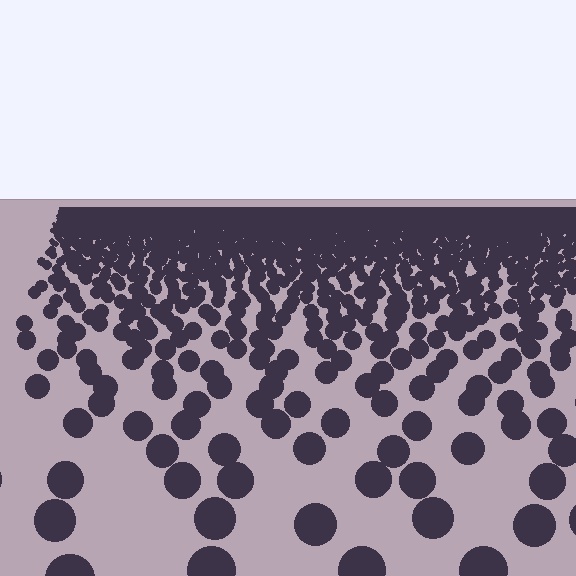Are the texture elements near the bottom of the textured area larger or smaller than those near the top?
Larger. Near the bottom, elements are closer to the viewer and appear at a bigger on-screen size.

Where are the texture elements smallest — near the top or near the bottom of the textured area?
Near the top.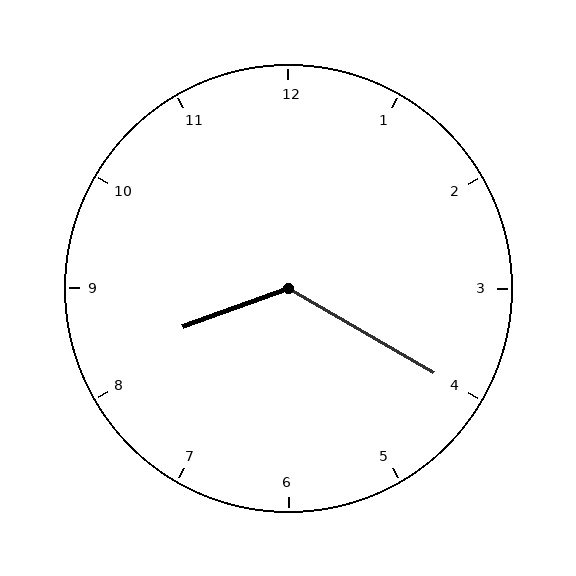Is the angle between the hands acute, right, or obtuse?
It is obtuse.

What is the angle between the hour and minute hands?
Approximately 130 degrees.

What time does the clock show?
8:20.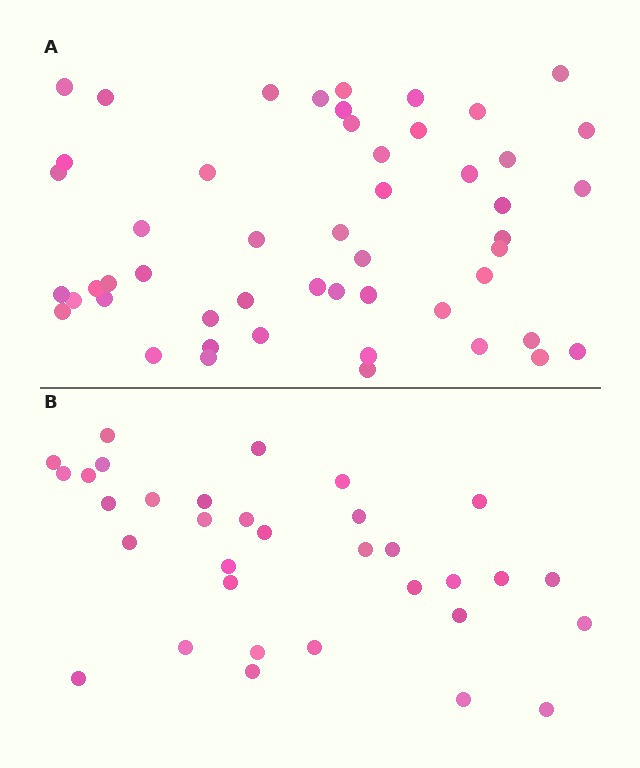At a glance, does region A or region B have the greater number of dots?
Region A (the top region) has more dots.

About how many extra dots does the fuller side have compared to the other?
Region A has approximately 20 more dots than region B.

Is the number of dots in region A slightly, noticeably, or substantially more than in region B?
Region A has substantially more. The ratio is roughly 1.5 to 1.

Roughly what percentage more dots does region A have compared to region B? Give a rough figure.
About 55% more.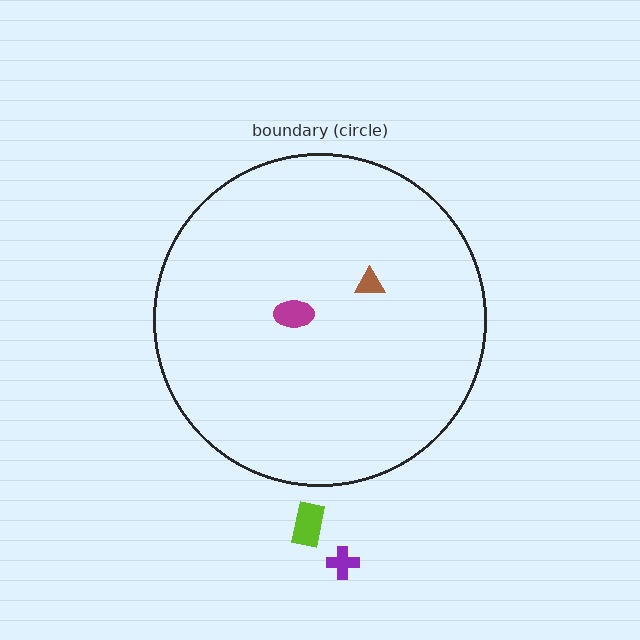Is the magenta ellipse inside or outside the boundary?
Inside.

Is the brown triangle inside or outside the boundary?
Inside.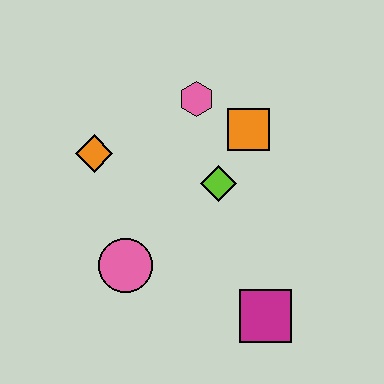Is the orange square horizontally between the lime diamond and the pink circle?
No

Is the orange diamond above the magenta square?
Yes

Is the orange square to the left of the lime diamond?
No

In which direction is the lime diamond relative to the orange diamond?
The lime diamond is to the right of the orange diamond.